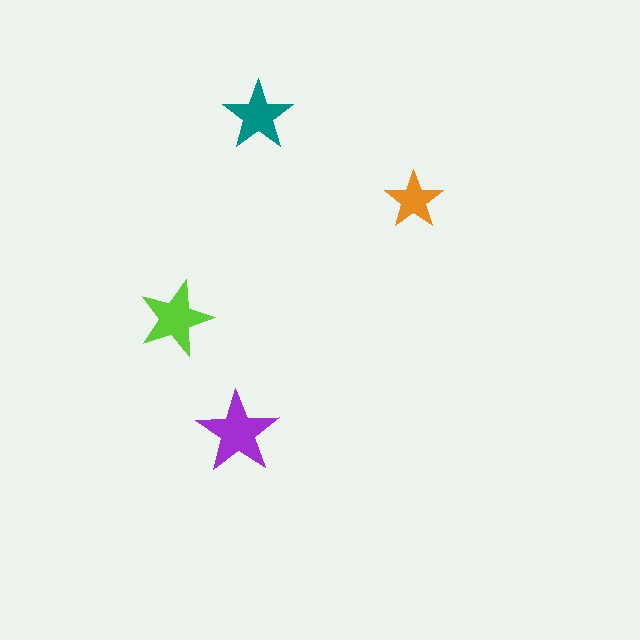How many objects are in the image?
There are 4 objects in the image.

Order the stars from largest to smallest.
the purple one, the lime one, the teal one, the orange one.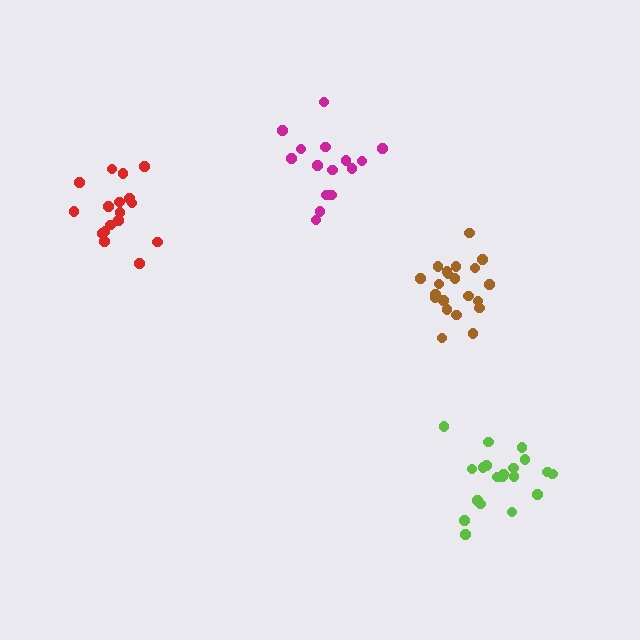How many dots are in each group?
Group 1: 21 dots, Group 2: 16 dots, Group 3: 20 dots, Group 4: 17 dots (74 total).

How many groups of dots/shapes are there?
There are 4 groups.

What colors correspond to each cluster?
The clusters are colored: brown, magenta, lime, red.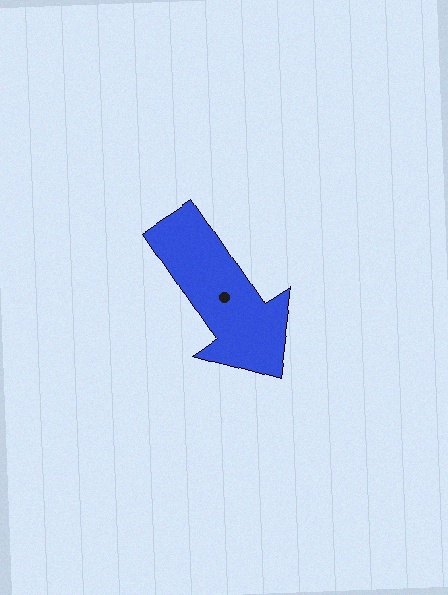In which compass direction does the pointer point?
Southeast.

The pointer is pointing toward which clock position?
Roughly 5 o'clock.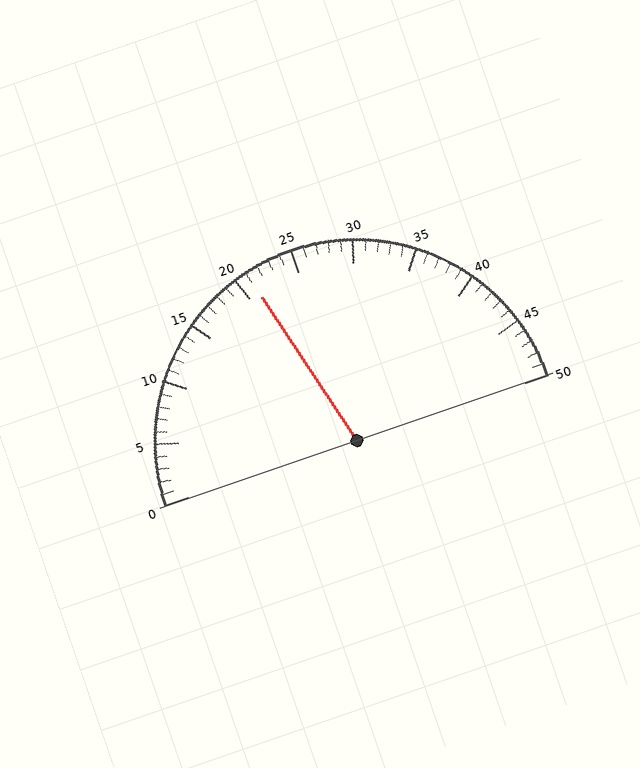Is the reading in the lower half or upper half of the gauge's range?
The reading is in the lower half of the range (0 to 50).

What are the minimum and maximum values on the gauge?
The gauge ranges from 0 to 50.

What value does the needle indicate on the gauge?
The needle indicates approximately 21.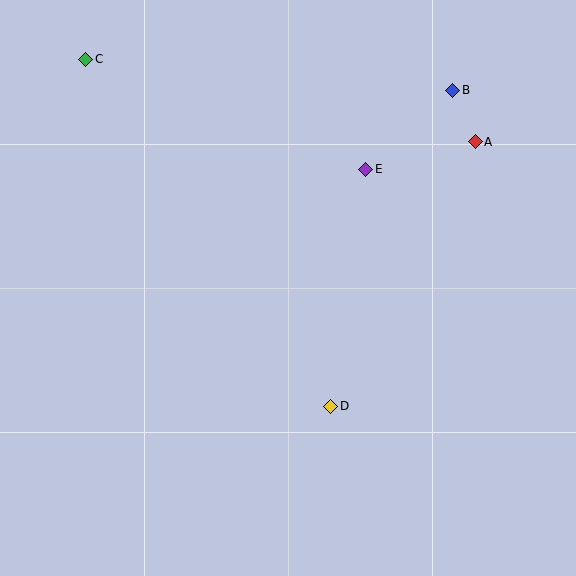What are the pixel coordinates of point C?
Point C is at (86, 59).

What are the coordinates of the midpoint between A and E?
The midpoint between A and E is at (420, 156).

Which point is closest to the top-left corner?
Point C is closest to the top-left corner.